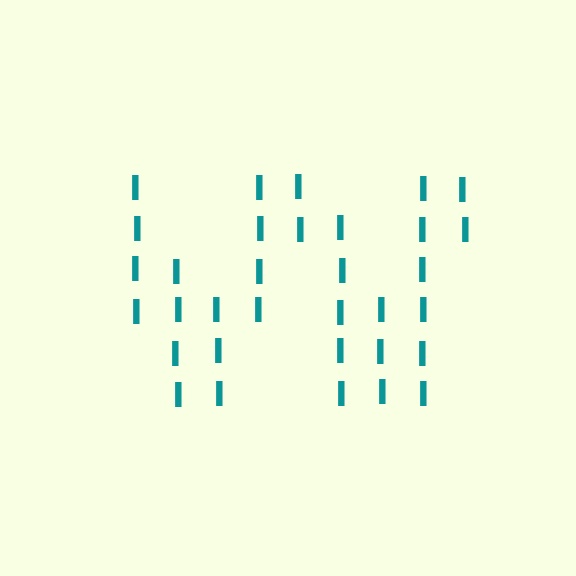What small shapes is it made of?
It is made of small letter I's.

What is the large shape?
The large shape is the letter W.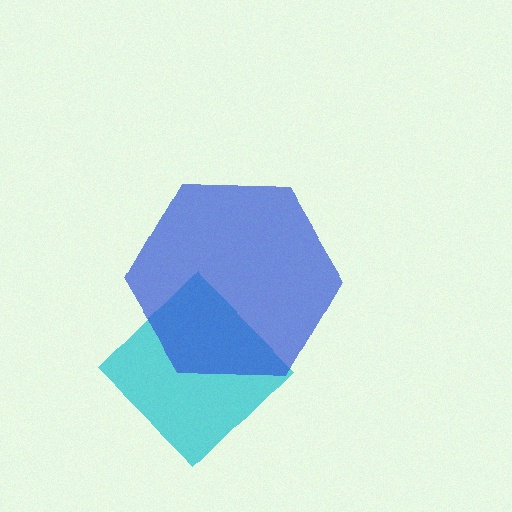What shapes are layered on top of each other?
The layered shapes are: a cyan diamond, a blue hexagon.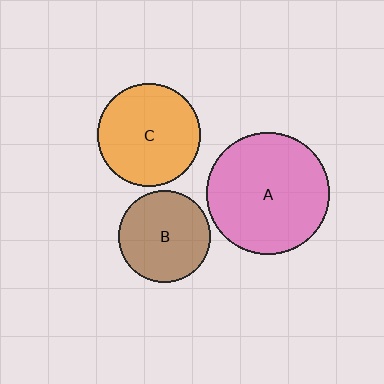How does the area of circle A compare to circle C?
Approximately 1.4 times.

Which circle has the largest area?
Circle A (pink).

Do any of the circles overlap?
No, none of the circles overlap.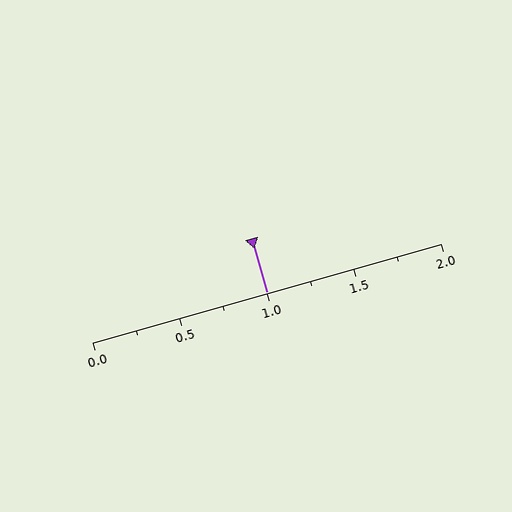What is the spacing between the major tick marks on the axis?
The major ticks are spaced 0.5 apart.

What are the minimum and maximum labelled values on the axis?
The axis runs from 0.0 to 2.0.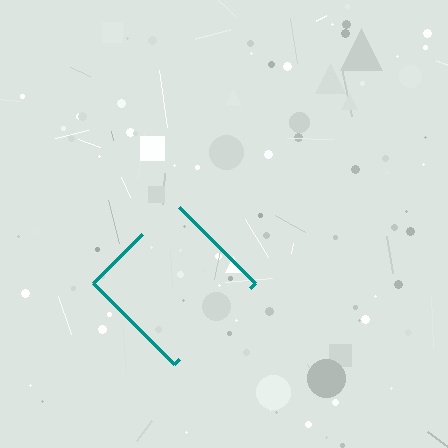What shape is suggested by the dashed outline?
The dashed outline suggests a diamond.